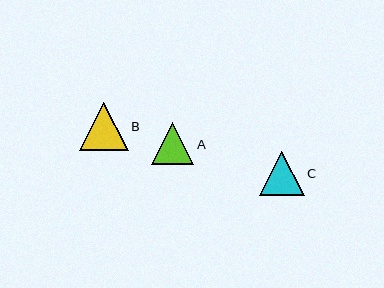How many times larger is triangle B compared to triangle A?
Triangle B is approximately 1.1 times the size of triangle A.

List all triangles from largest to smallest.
From largest to smallest: B, C, A.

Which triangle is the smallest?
Triangle A is the smallest with a size of approximately 42 pixels.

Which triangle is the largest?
Triangle B is the largest with a size of approximately 49 pixels.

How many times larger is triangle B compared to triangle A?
Triangle B is approximately 1.1 times the size of triangle A.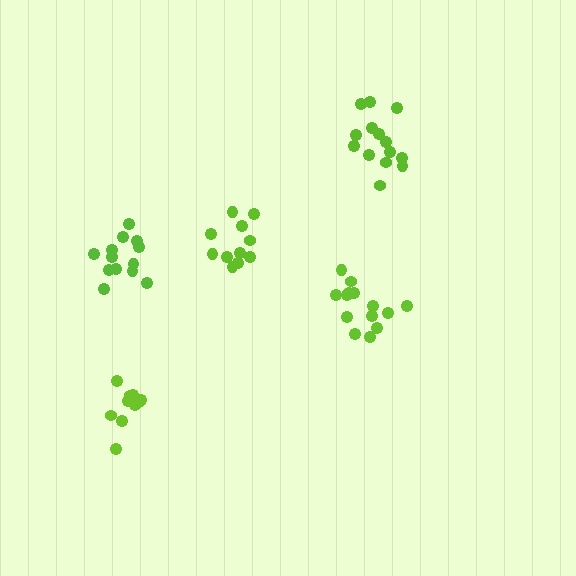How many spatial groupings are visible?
There are 5 spatial groupings.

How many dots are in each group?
Group 1: 11 dots, Group 2: 14 dots, Group 3: 11 dots, Group 4: 13 dots, Group 5: 14 dots (63 total).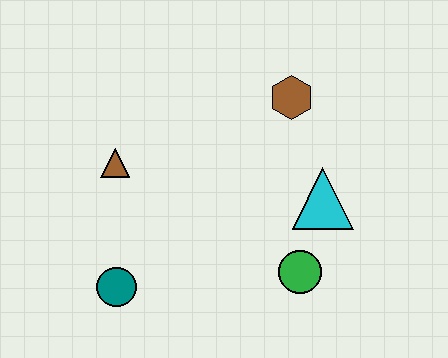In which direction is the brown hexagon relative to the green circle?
The brown hexagon is above the green circle.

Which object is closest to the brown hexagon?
The cyan triangle is closest to the brown hexagon.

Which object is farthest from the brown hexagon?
The teal circle is farthest from the brown hexagon.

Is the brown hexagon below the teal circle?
No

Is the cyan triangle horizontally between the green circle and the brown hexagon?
No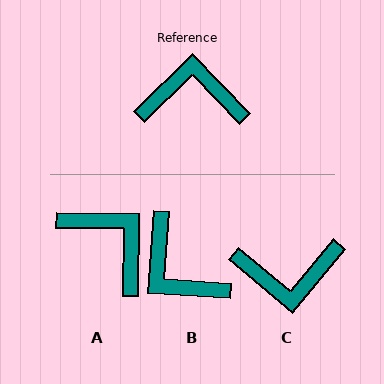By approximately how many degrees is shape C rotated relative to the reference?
Approximately 174 degrees clockwise.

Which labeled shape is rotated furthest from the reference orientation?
C, about 174 degrees away.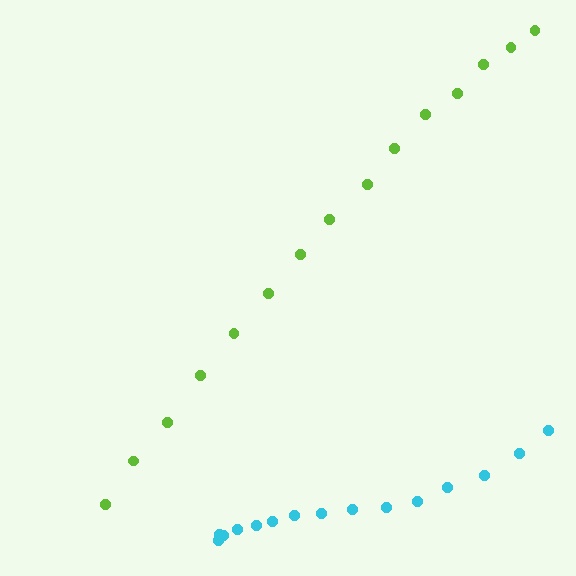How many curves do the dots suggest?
There are 2 distinct paths.